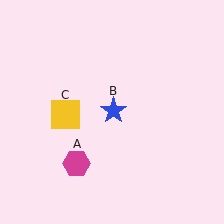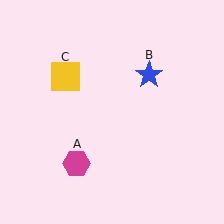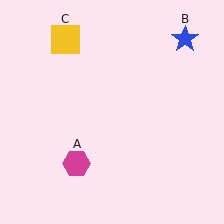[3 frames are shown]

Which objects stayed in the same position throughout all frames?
Magenta hexagon (object A) remained stationary.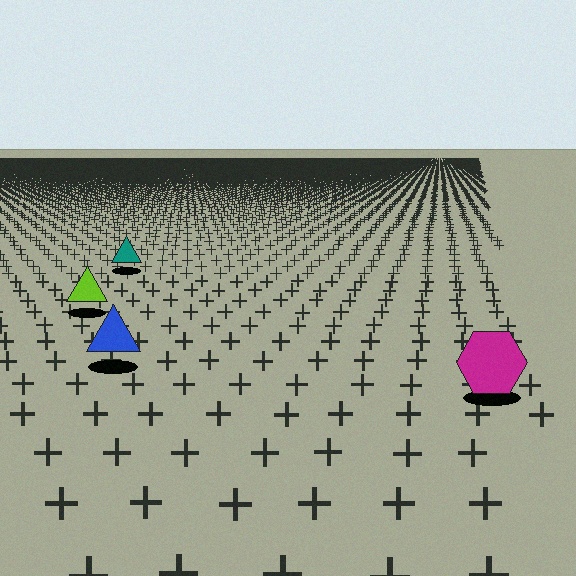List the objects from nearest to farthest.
From nearest to farthest: the magenta hexagon, the blue triangle, the lime triangle, the teal triangle.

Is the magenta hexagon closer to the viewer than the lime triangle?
Yes. The magenta hexagon is closer — you can tell from the texture gradient: the ground texture is coarser near it.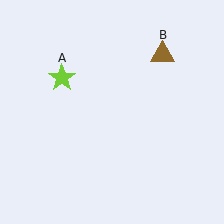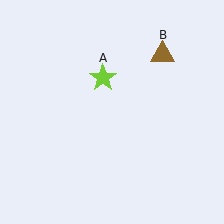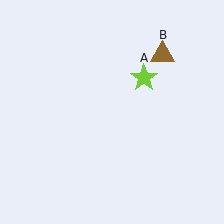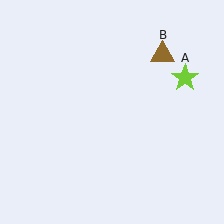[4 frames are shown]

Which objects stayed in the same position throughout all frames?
Brown triangle (object B) remained stationary.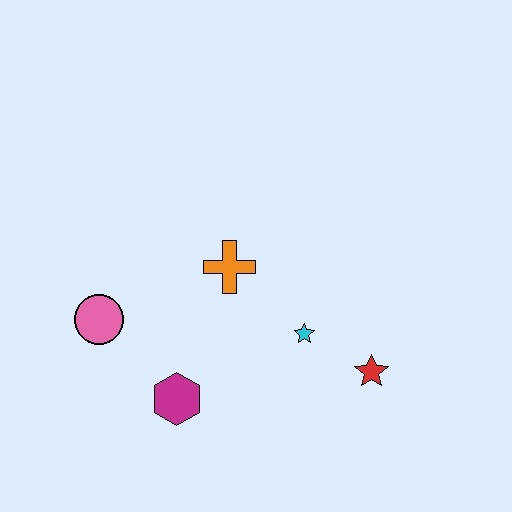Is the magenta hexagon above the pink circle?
No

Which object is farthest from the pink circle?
The red star is farthest from the pink circle.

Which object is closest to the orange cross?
The cyan star is closest to the orange cross.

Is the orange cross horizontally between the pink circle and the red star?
Yes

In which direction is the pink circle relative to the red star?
The pink circle is to the left of the red star.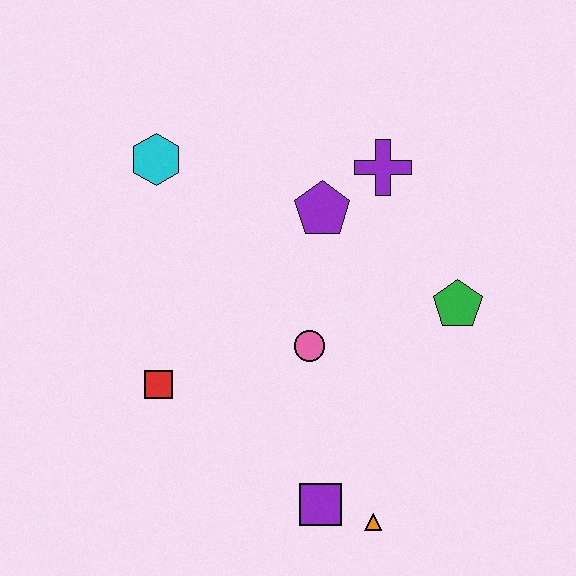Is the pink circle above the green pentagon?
No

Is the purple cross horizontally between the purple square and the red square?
No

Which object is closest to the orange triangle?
The purple square is closest to the orange triangle.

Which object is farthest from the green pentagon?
The cyan hexagon is farthest from the green pentagon.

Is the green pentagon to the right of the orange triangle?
Yes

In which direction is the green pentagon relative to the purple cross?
The green pentagon is below the purple cross.